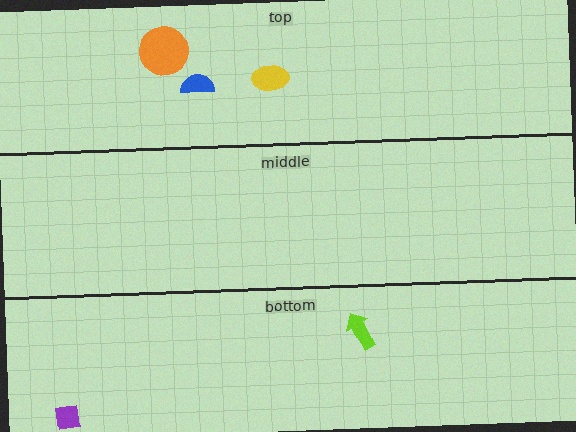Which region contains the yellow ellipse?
The top region.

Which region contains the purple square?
The bottom region.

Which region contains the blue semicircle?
The top region.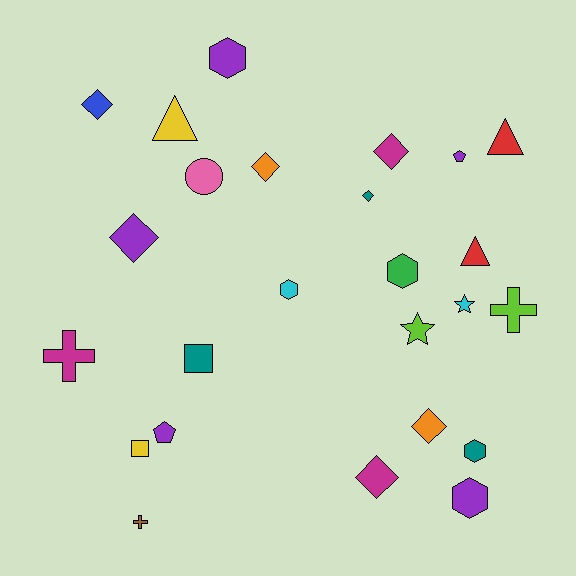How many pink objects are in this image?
There is 1 pink object.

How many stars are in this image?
There are 2 stars.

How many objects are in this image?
There are 25 objects.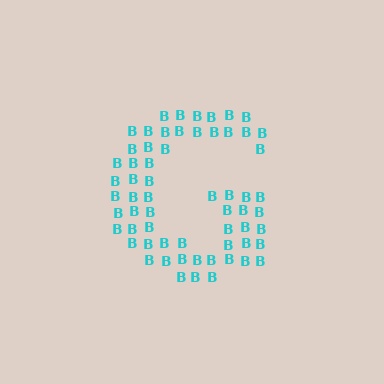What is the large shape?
The large shape is the letter G.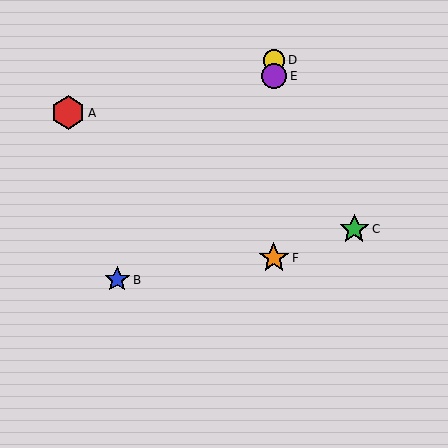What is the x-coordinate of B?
Object B is at x≈117.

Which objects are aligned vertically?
Objects D, E, F are aligned vertically.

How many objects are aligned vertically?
3 objects (D, E, F) are aligned vertically.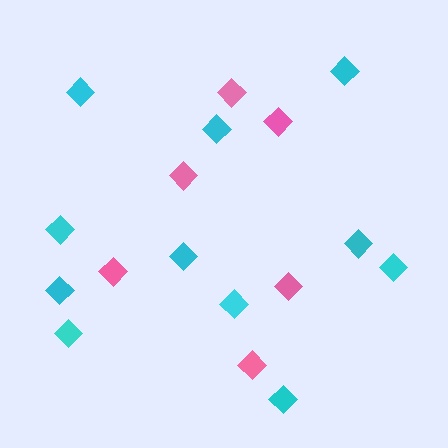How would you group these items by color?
There are 2 groups: one group of pink diamonds (6) and one group of cyan diamonds (11).